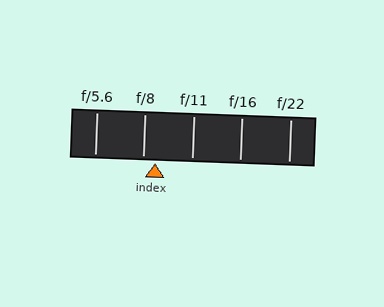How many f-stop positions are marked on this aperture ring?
There are 5 f-stop positions marked.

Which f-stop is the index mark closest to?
The index mark is closest to f/8.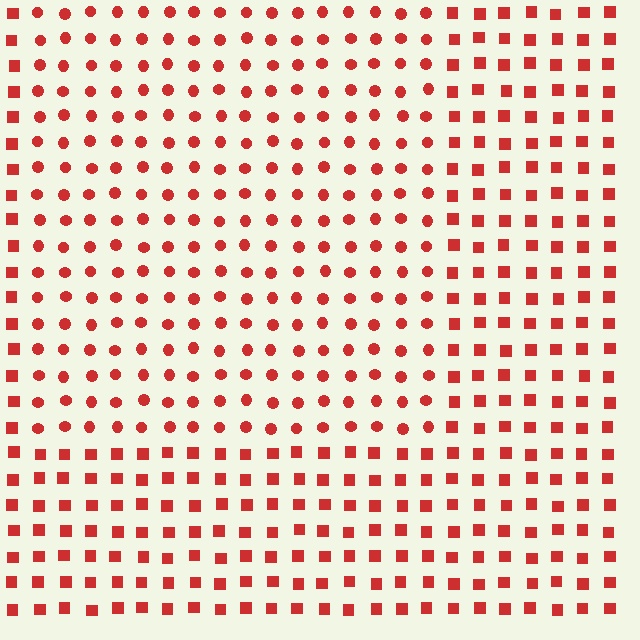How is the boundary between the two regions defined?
The boundary is defined by a change in element shape: circles inside vs. squares outside. All elements share the same color and spacing.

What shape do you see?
I see a rectangle.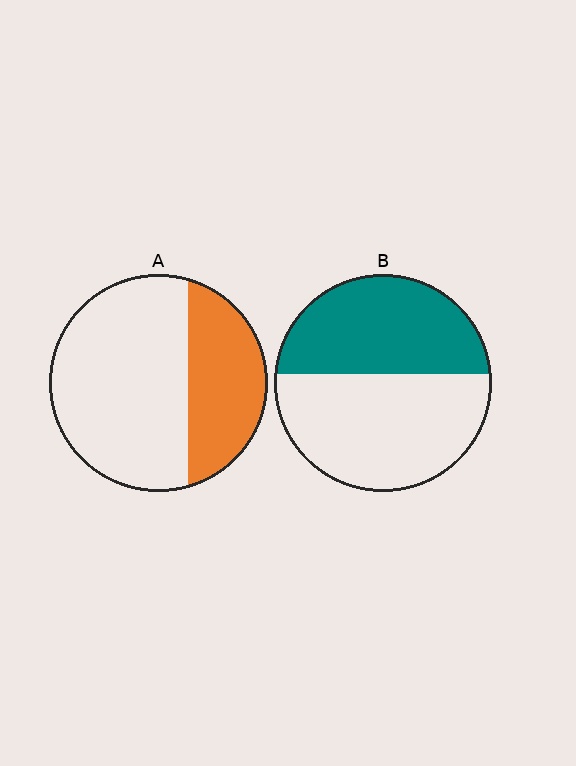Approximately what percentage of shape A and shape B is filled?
A is approximately 35% and B is approximately 45%.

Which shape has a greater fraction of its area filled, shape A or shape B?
Shape B.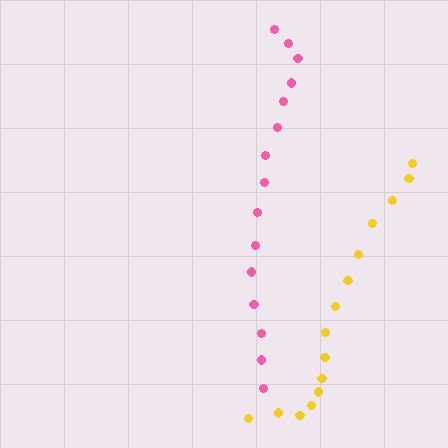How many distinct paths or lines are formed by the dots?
There are 2 distinct paths.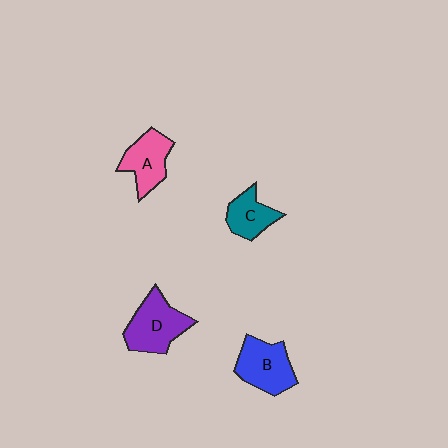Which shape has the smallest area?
Shape C (teal).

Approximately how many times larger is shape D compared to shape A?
Approximately 1.3 times.